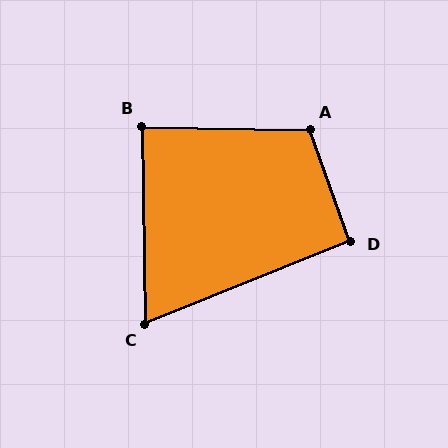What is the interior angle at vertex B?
Approximately 88 degrees (approximately right).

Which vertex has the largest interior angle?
A, at approximately 111 degrees.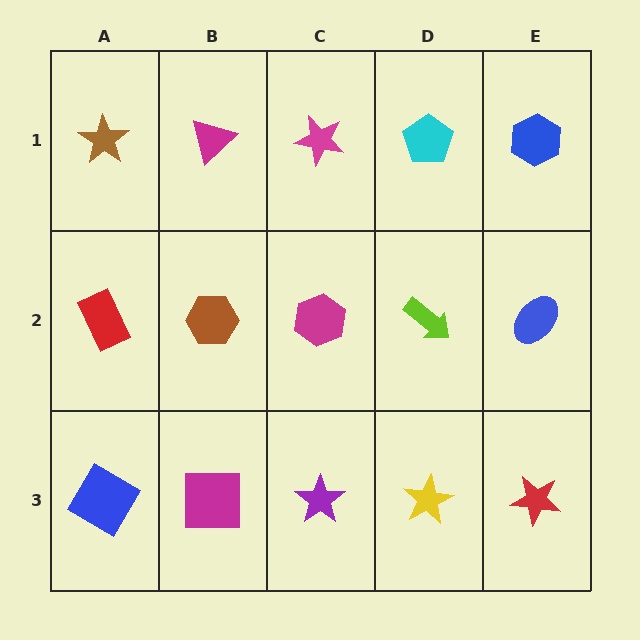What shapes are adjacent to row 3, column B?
A brown hexagon (row 2, column B), a blue diamond (row 3, column A), a purple star (row 3, column C).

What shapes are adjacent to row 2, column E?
A blue hexagon (row 1, column E), a red star (row 3, column E), a lime arrow (row 2, column D).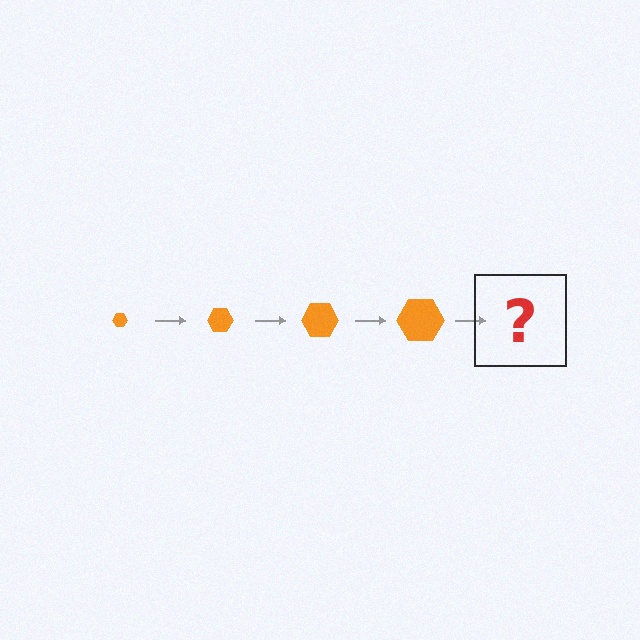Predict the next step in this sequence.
The next step is an orange hexagon, larger than the previous one.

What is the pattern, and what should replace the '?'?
The pattern is that the hexagon gets progressively larger each step. The '?' should be an orange hexagon, larger than the previous one.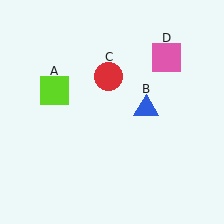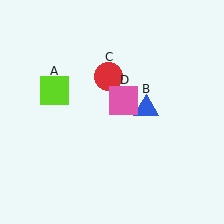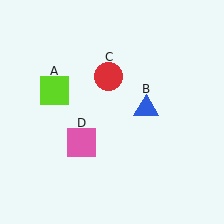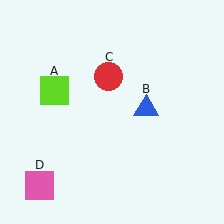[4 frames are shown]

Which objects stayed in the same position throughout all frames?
Lime square (object A) and blue triangle (object B) and red circle (object C) remained stationary.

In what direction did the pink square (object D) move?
The pink square (object D) moved down and to the left.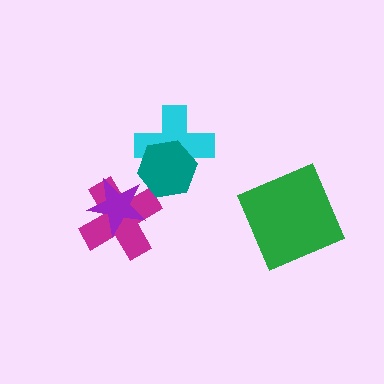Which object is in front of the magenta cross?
The purple star is in front of the magenta cross.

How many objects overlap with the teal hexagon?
1 object overlaps with the teal hexagon.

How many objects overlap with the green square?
0 objects overlap with the green square.